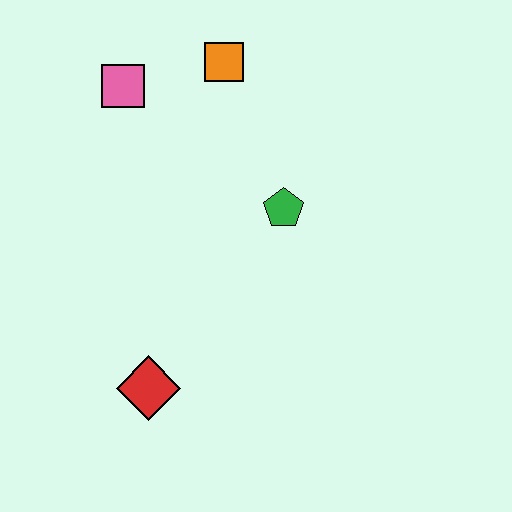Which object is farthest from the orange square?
The red diamond is farthest from the orange square.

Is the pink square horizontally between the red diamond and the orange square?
No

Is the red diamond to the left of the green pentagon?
Yes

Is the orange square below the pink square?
No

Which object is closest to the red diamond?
The green pentagon is closest to the red diamond.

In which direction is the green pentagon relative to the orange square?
The green pentagon is below the orange square.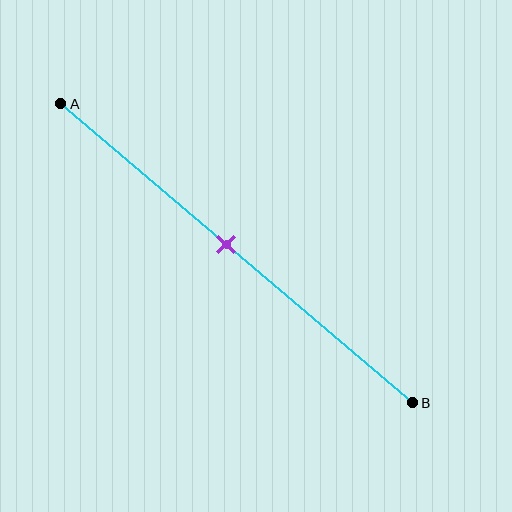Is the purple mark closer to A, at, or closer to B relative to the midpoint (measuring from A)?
The purple mark is approximately at the midpoint of segment AB.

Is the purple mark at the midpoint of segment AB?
Yes, the mark is approximately at the midpoint.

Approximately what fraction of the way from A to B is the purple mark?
The purple mark is approximately 45% of the way from A to B.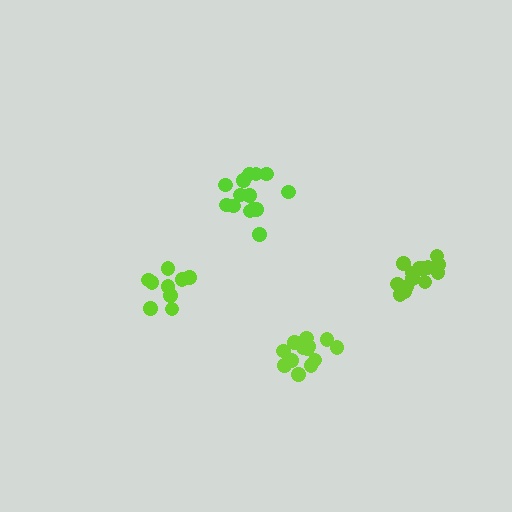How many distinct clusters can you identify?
There are 4 distinct clusters.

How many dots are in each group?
Group 1: 14 dots, Group 2: 9 dots, Group 3: 14 dots, Group 4: 14 dots (51 total).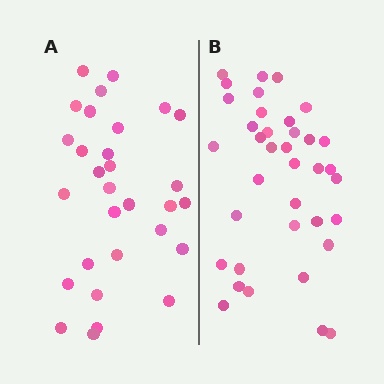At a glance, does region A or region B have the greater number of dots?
Region B (the right region) has more dots.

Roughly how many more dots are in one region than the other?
Region B has roughly 8 or so more dots than region A.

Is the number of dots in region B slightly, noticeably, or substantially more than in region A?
Region B has only slightly more — the two regions are fairly close. The ratio is roughly 1.2 to 1.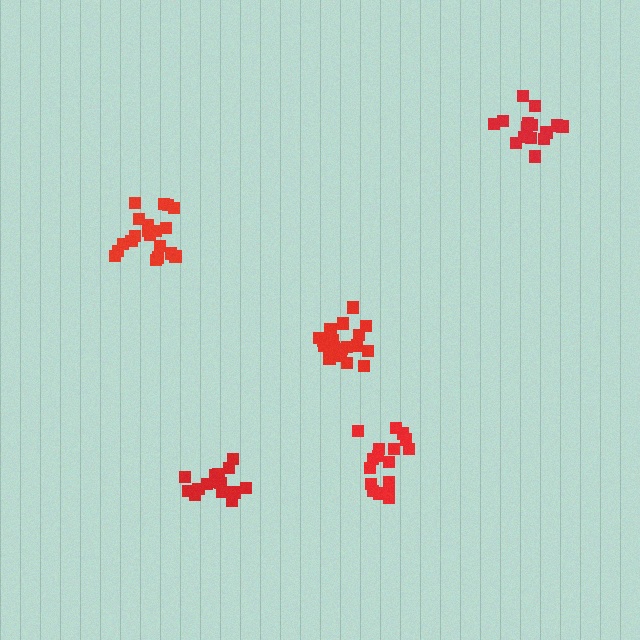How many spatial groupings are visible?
There are 5 spatial groupings.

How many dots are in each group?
Group 1: 20 dots, Group 2: 20 dots, Group 3: 17 dots, Group 4: 15 dots, Group 5: 15 dots (87 total).